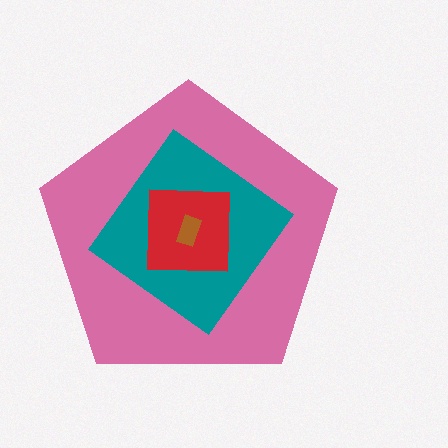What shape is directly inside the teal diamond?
The red square.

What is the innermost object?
The brown rectangle.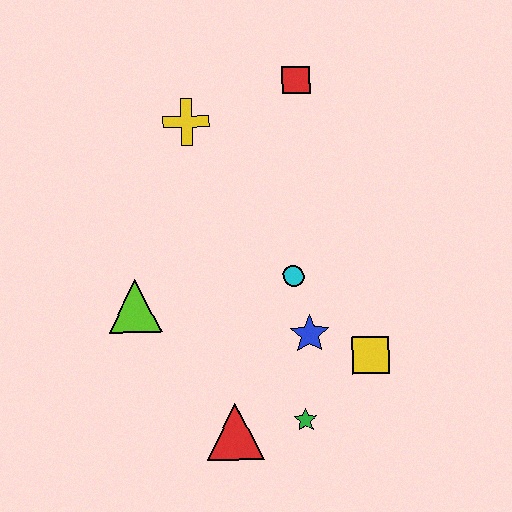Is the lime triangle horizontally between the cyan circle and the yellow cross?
No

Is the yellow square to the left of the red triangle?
No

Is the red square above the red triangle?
Yes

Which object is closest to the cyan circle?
The blue star is closest to the cyan circle.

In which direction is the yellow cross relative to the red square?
The yellow cross is to the left of the red square.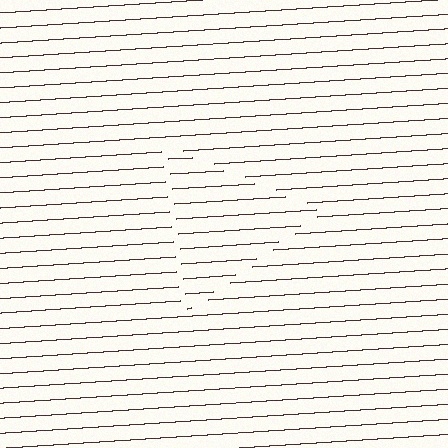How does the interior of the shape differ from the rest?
The interior of the shape contains the same grating, shifted by half a period — the contour is defined by the phase discontinuity where line-ends from the inner and outer gratings abut.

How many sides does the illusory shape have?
3 sides — the line-ends trace a triangle.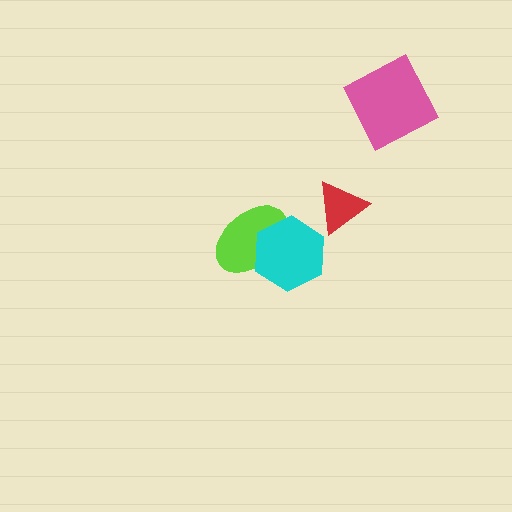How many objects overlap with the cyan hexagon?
1 object overlaps with the cyan hexagon.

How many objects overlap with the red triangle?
0 objects overlap with the red triangle.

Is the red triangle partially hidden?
No, no other shape covers it.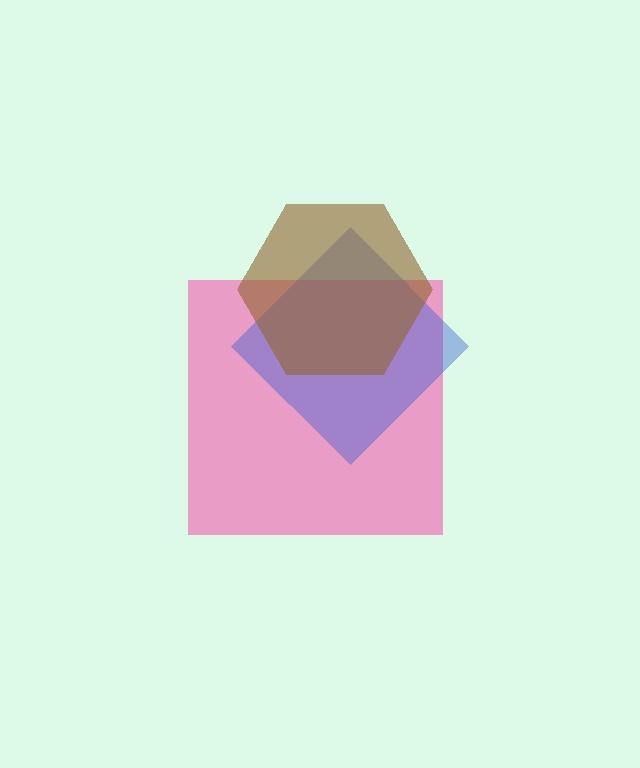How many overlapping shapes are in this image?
There are 3 overlapping shapes in the image.